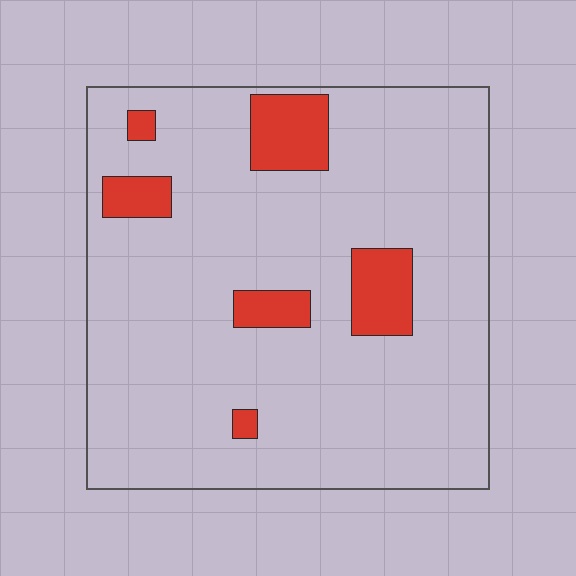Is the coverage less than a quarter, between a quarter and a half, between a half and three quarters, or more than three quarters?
Less than a quarter.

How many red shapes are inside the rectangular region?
6.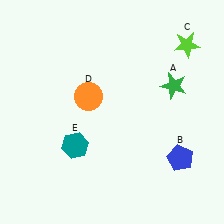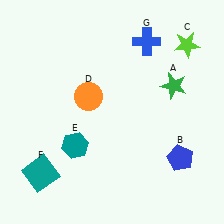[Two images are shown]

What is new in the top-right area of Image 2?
A blue cross (G) was added in the top-right area of Image 2.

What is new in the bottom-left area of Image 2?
A teal square (F) was added in the bottom-left area of Image 2.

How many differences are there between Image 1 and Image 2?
There are 2 differences between the two images.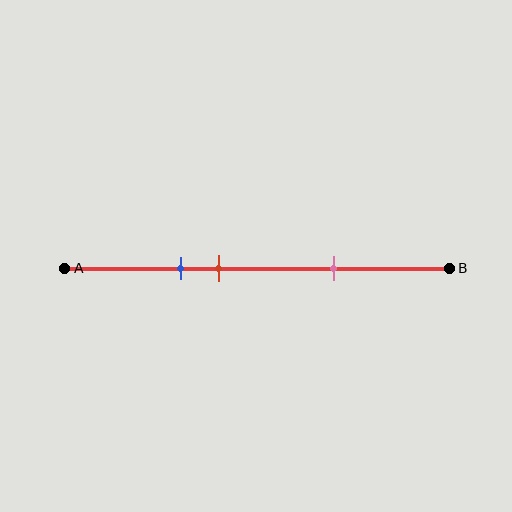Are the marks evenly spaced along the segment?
No, the marks are not evenly spaced.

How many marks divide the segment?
There are 3 marks dividing the segment.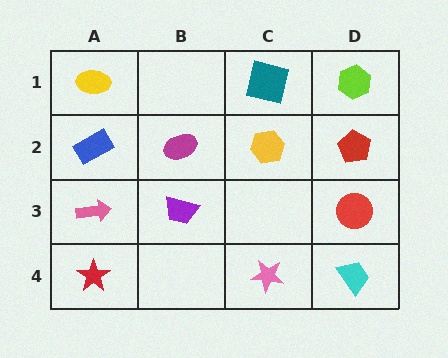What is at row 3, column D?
A red circle.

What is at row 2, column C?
A yellow hexagon.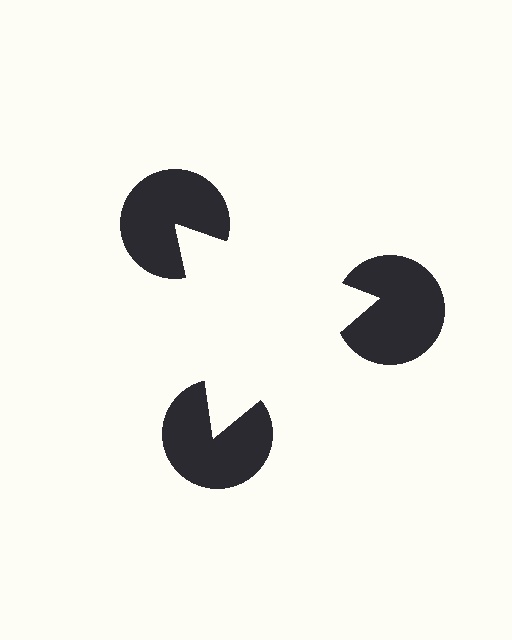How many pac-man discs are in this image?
There are 3 — one at each vertex of the illusory triangle.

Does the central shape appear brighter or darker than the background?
It typically appears slightly brighter than the background, even though no actual brightness change is drawn.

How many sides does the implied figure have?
3 sides.